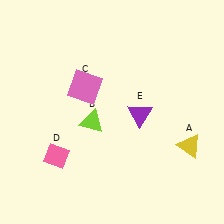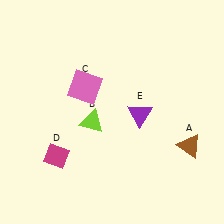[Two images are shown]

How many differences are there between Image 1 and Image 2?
There are 2 differences between the two images.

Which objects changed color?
A changed from yellow to brown. D changed from pink to magenta.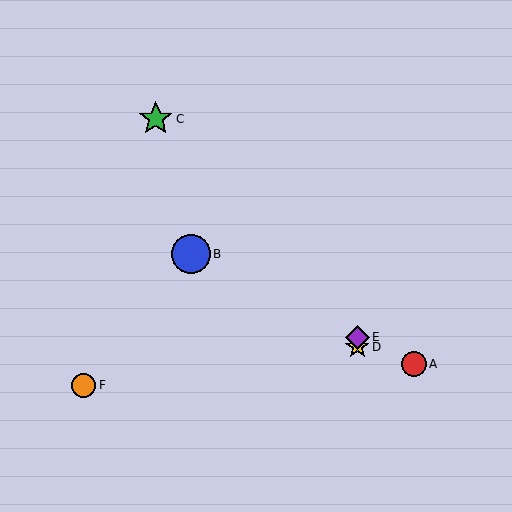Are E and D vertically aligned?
Yes, both are at x≈357.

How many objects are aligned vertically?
2 objects (D, E) are aligned vertically.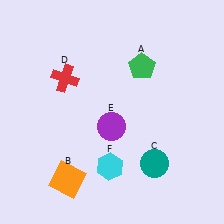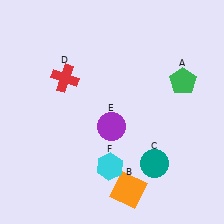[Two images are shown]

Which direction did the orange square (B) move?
The orange square (B) moved right.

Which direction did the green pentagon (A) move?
The green pentagon (A) moved right.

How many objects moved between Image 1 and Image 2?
2 objects moved between the two images.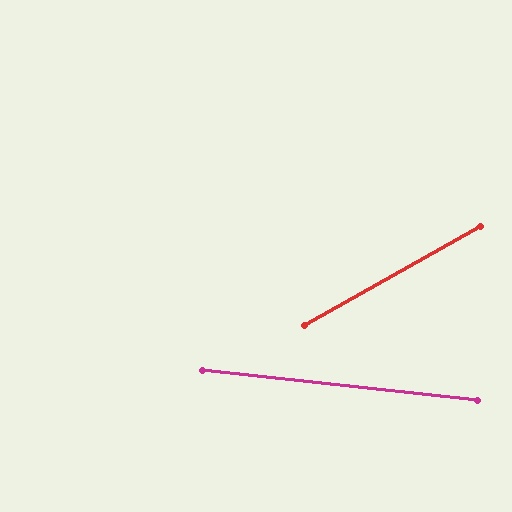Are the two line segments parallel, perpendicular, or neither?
Neither parallel nor perpendicular — they differ by about 36°.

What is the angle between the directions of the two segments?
Approximately 36 degrees.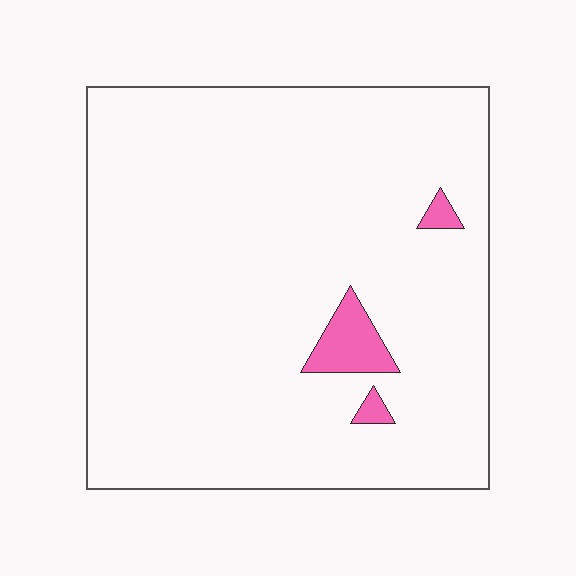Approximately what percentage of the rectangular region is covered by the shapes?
Approximately 5%.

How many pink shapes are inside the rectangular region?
3.